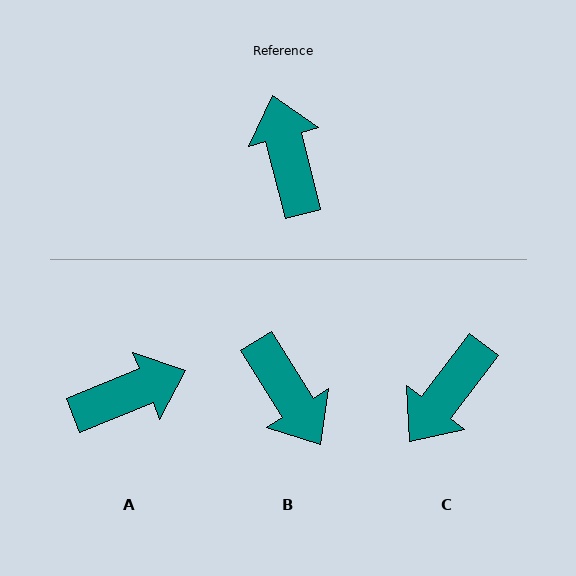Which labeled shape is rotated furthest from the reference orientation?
B, about 162 degrees away.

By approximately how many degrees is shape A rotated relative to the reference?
Approximately 83 degrees clockwise.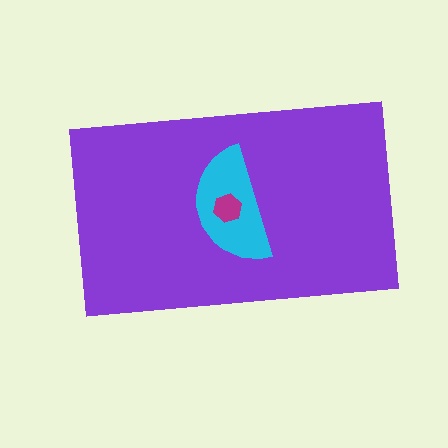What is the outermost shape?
The purple rectangle.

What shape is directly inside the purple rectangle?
The cyan semicircle.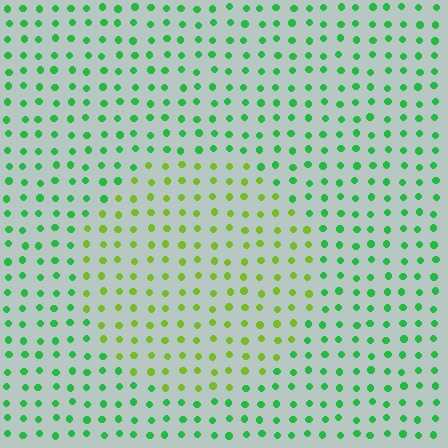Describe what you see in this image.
The image is filled with small green elements in a uniform arrangement. A circle-shaped region is visible where the elements are tinted to a slightly different hue, forming a subtle color boundary.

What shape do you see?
I see a circle.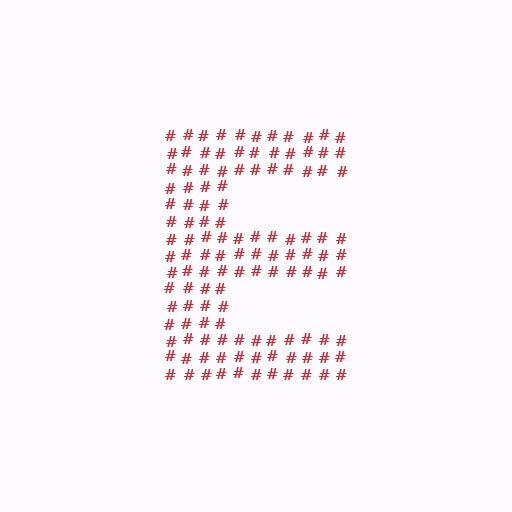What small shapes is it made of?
It is made of small hash symbols.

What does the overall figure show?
The overall figure shows the letter E.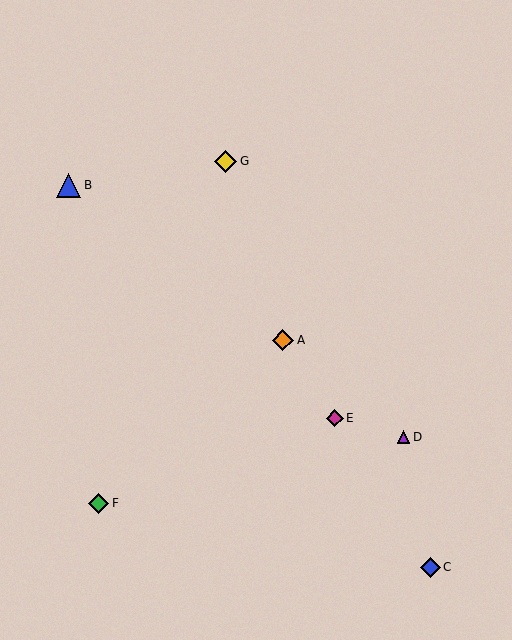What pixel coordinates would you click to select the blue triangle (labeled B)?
Click at (69, 186) to select the blue triangle B.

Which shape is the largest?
The blue triangle (labeled B) is the largest.